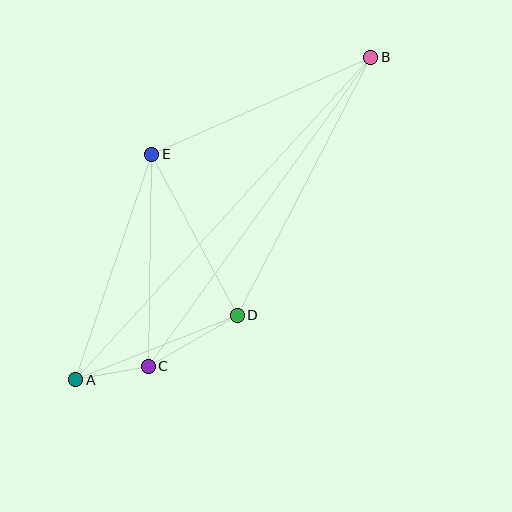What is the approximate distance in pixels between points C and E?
The distance between C and E is approximately 212 pixels.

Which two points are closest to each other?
Points A and C are closest to each other.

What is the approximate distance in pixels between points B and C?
The distance between B and C is approximately 381 pixels.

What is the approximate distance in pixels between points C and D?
The distance between C and D is approximately 102 pixels.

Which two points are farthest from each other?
Points A and B are farthest from each other.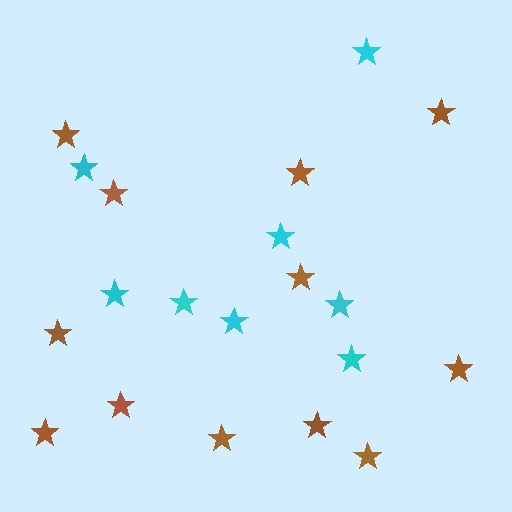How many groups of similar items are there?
There are 2 groups: one group of cyan stars (8) and one group of brown stars (12).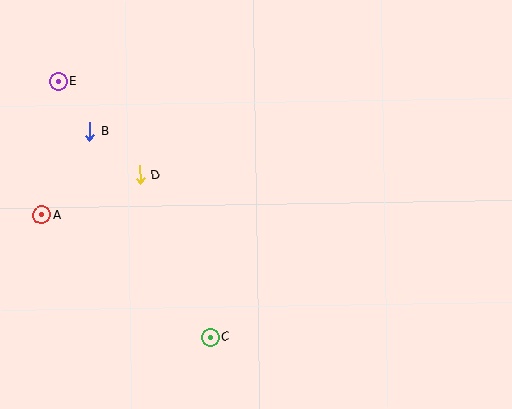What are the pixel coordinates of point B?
Point B is at (89, 132).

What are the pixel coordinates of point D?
Point D is at (140, 174).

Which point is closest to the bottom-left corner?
Point A is closest to the bottom-left corner.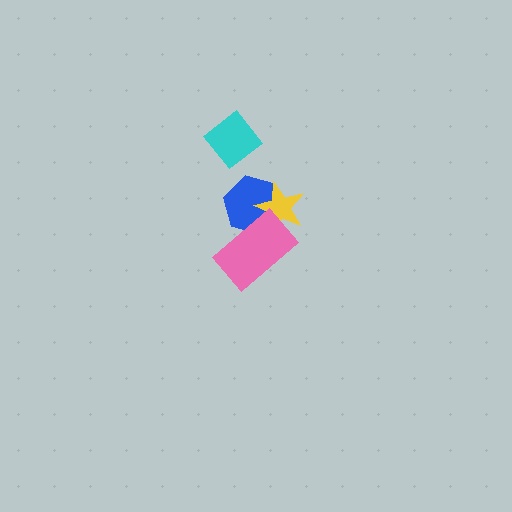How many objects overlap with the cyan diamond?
0 objects overlap with the cyan diamond.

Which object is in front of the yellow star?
The pink rectangle is in front of the yellow star.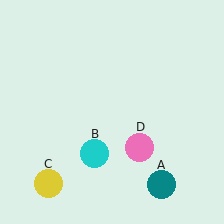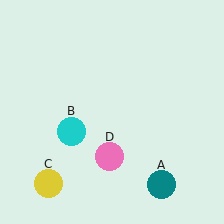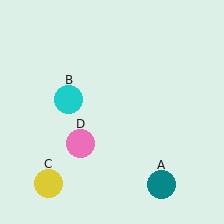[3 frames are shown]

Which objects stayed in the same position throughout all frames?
Teal circle (object A) and yellow circle (object C) remained stationary.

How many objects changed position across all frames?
2 objects changed position: cyan circle (object B), pink circle (object D).